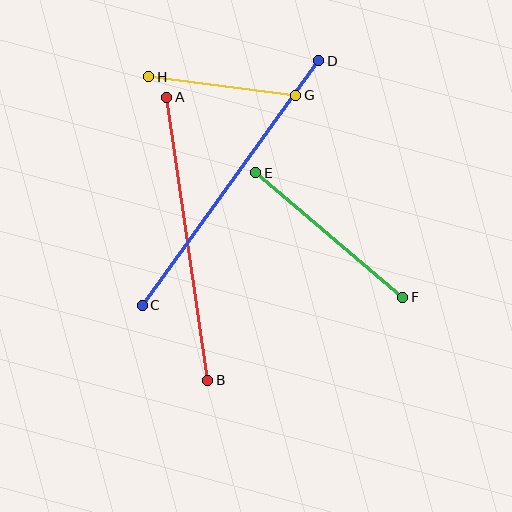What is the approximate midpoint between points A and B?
The midpoint is at approximately (187, 239) pixels.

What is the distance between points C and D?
The distance is approximately 302 pixels.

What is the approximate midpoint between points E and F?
The midpoint is at approximately (329, 235) pixels.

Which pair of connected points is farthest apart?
Points C and D are farthest apart.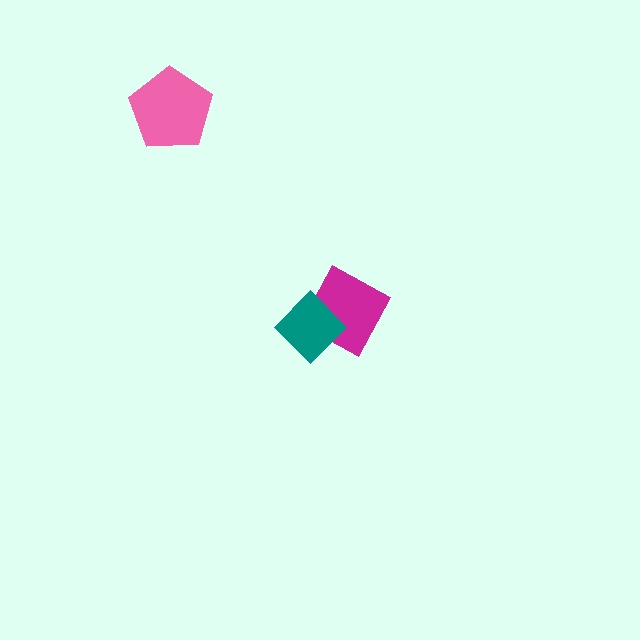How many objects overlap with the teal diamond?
1 object overlaps with the teal diamond.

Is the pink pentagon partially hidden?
No, no other shape covers it.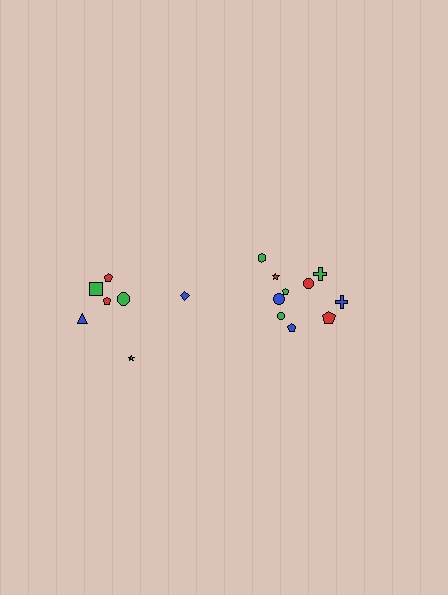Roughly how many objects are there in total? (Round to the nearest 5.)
Roughly 15 objects in total.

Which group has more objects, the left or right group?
The right group.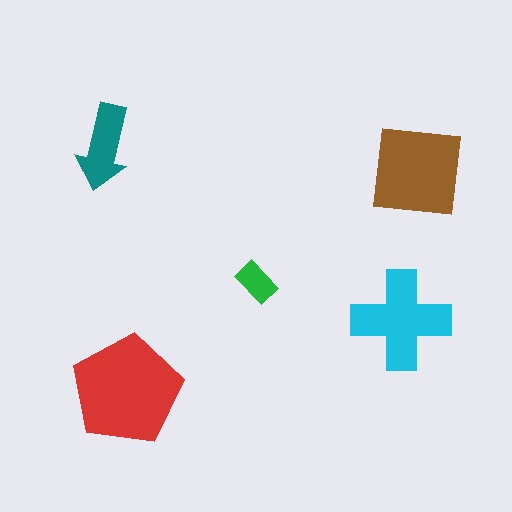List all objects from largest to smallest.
The red pentagon, the brown square, the cyan cross, the teal arrow, the green rectangle.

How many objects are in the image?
There are 5 objects in the image.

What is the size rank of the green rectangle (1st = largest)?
5th.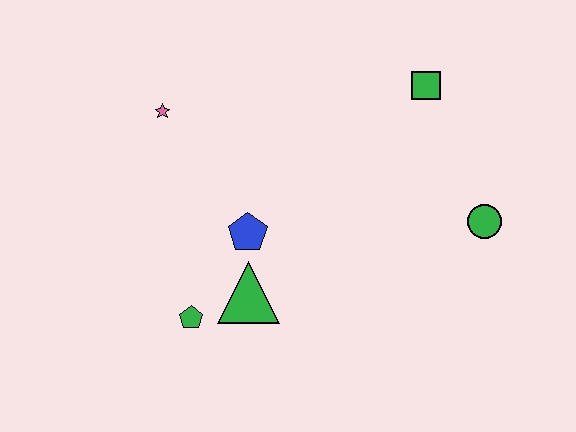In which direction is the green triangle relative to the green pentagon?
The green triangle is to the right of the green pentagon.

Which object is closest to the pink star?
The blue pentagon is closest to the pink star.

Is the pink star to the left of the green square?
Yes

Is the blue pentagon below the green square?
Yes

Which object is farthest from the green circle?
The pink star is farthest from the green circle.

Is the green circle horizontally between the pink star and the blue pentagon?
No